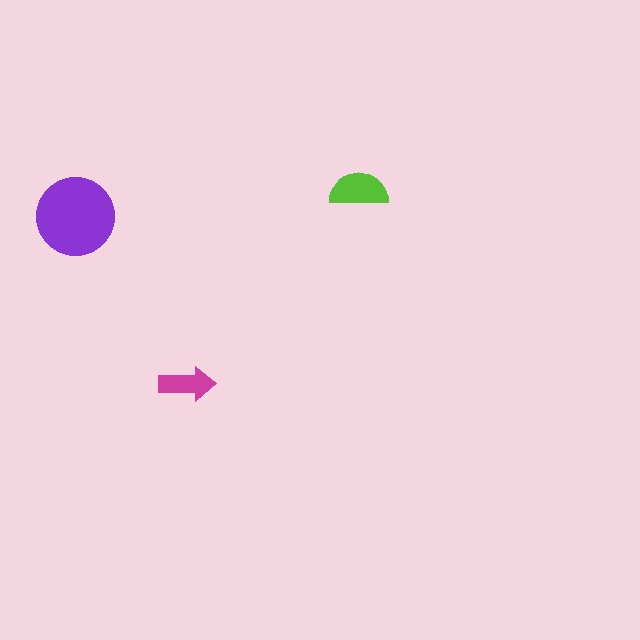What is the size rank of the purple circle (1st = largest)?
1st.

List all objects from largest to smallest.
The purple circle, the lime semicircle, the magenta arrow.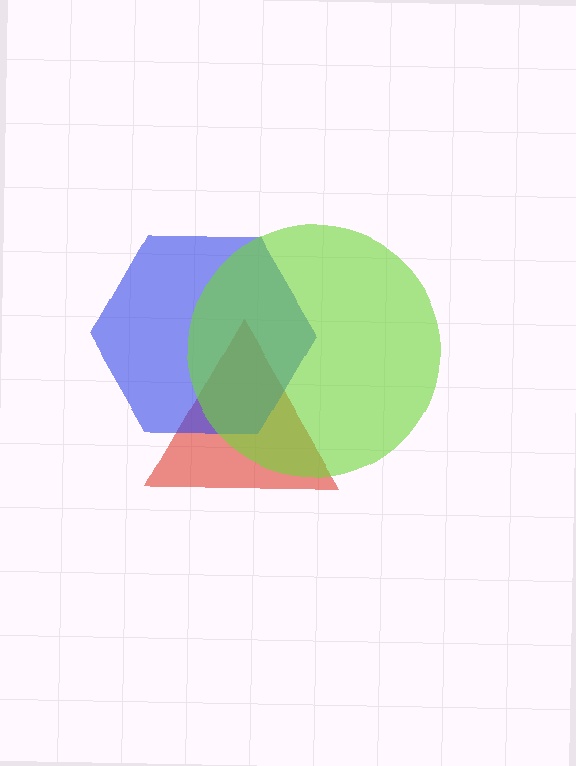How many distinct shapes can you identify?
There are 3 distinct shapes: a red triangle, a blue hexagon, a lime circle.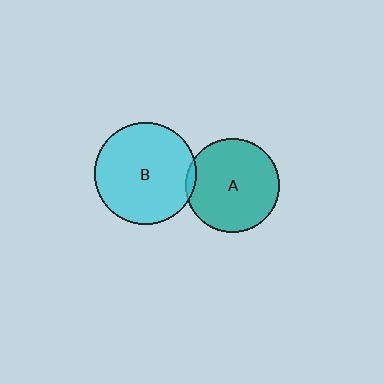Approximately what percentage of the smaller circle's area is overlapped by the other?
Approximately 5%.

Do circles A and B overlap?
Yes.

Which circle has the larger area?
Circle B (cyan).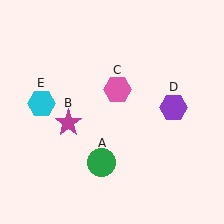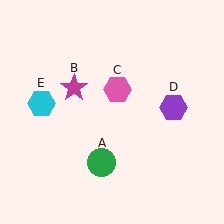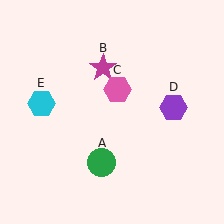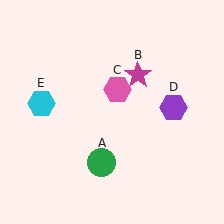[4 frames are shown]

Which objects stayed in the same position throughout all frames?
Green circle (object A) and pink hexagon (object C) and purple hexagon (object D) and cyan hexagon (object E) remained stationary.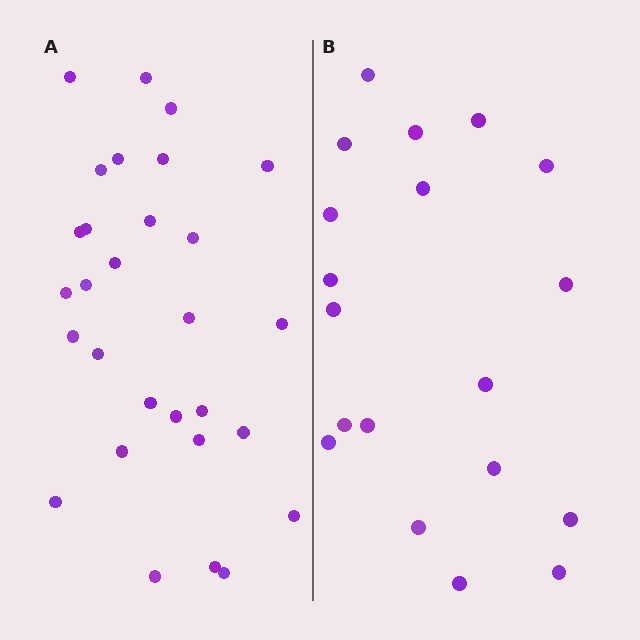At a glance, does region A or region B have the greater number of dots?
Region A (the left region) has more dots.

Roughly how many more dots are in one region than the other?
Region A has roughly 10 or so more dots than region B.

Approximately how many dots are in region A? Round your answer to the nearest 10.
About 30 dots. (The exact count is 29, which rounds to 30.)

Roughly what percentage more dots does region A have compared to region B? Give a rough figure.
About 55% more.